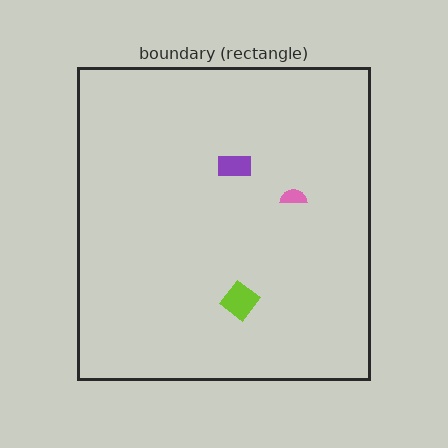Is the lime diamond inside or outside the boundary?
Inside.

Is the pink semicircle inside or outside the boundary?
Inside.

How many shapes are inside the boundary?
3 inside, 0 outside.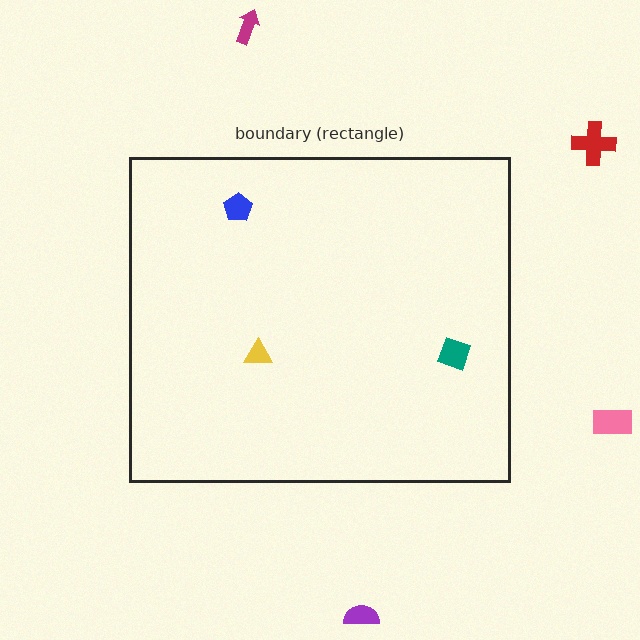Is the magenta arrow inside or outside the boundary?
Outside.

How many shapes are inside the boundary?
3 inside, 4 outside.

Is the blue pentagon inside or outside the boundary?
Inside.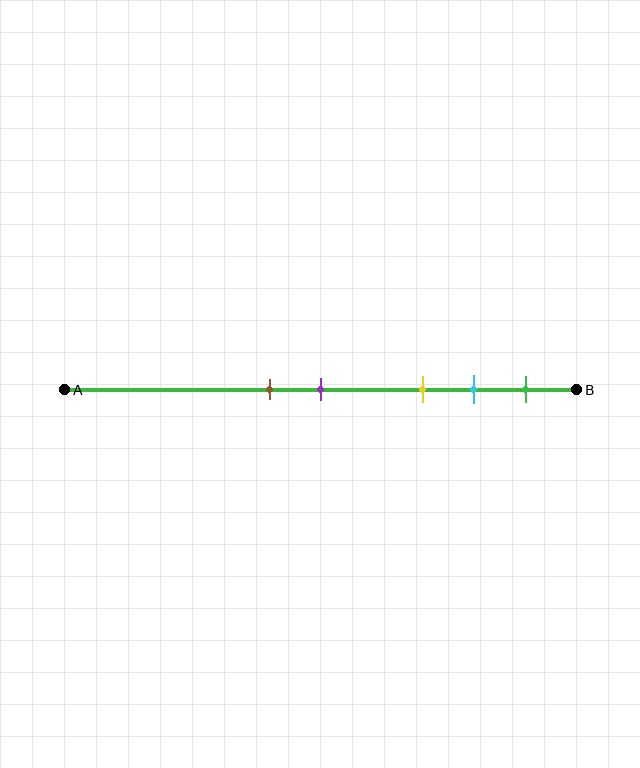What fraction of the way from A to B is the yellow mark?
The yellow mark is approximately 70% (0.7) of the way from A to B.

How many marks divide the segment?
There are 5 marks dividing the segment.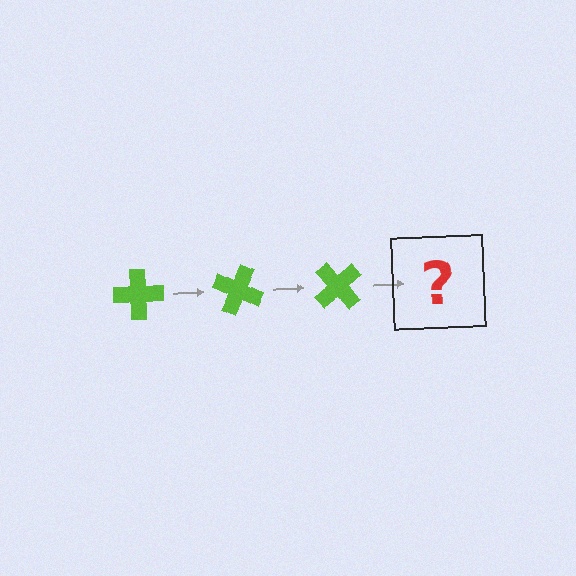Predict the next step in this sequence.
The next step is a lime cross rotated 75 degrees.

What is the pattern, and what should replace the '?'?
The pattern is that the cross rotates 25 degrees each step. The '?' should be a lime cross rotated 75 degrees.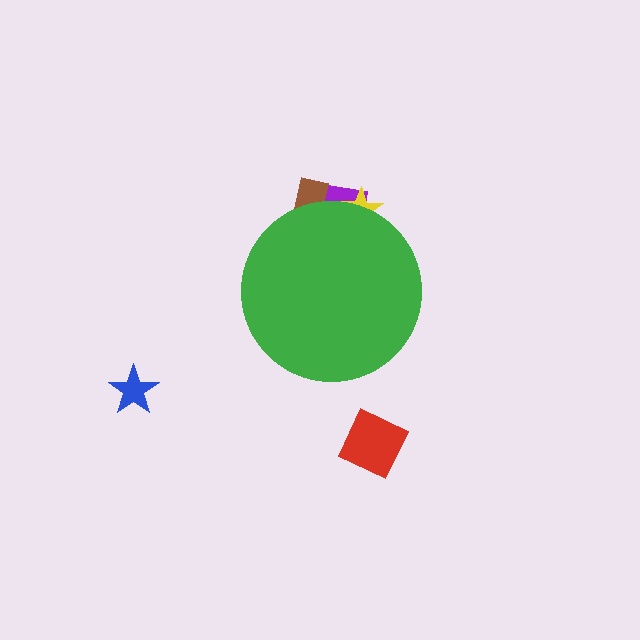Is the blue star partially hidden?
No, the blue star is fully visible.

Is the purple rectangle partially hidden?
Yes, the purple rectangle is partially hidden behind the green circle.